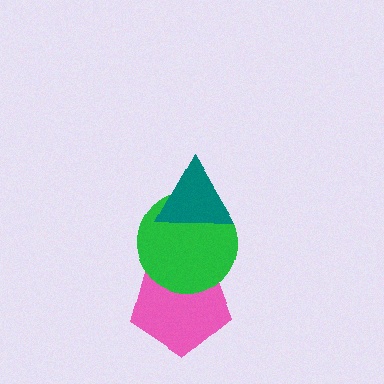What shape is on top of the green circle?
The teal triangle is on top of the green circle.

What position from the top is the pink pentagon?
The pink pentagon is 3rd from the top.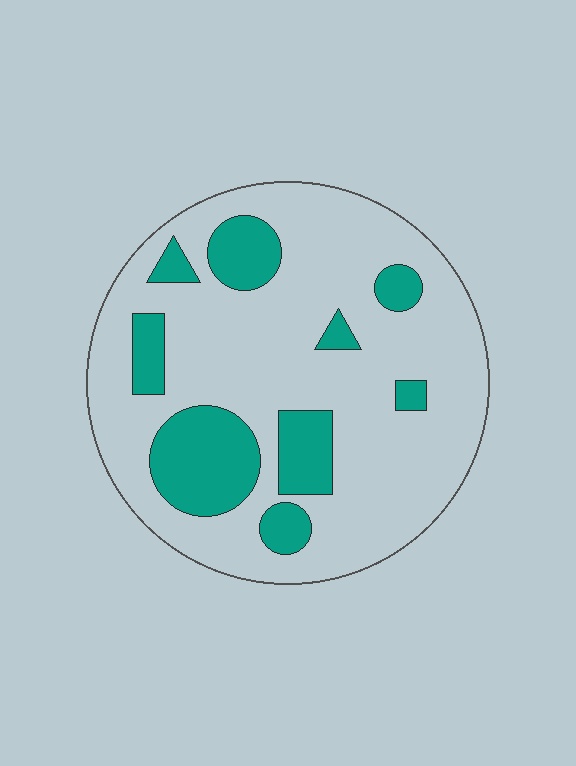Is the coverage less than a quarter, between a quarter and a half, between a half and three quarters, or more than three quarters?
Less than a quarter.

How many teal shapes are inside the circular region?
9.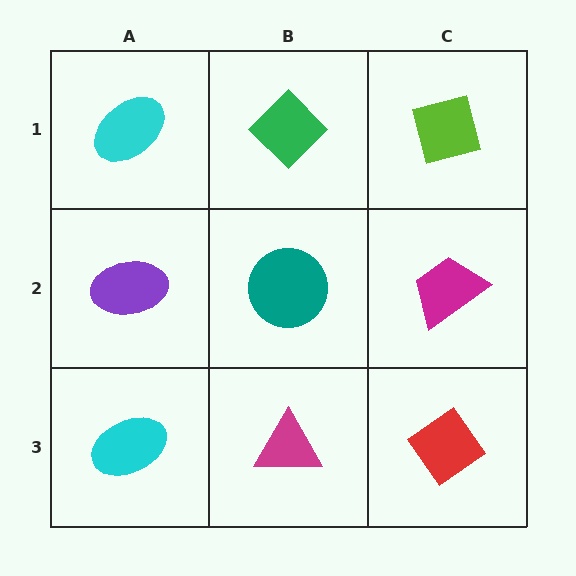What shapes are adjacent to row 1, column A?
A purple ellipse (row 2, column A), a green diamond (row 1, column B).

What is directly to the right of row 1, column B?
A lime square.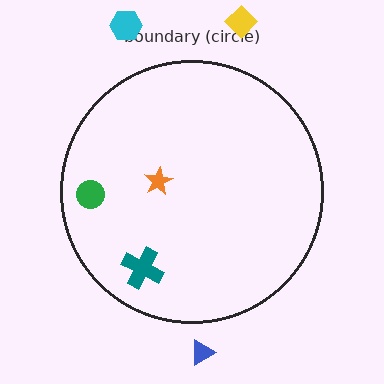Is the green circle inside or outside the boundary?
Inside.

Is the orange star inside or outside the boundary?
Inside.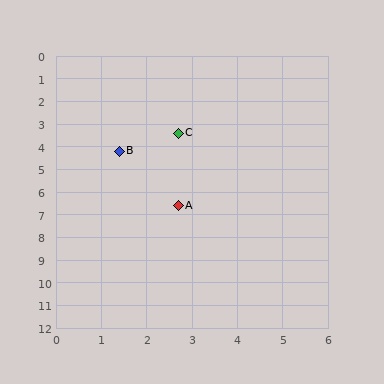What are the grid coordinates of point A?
Point A is at approximately (2.7, 6.6).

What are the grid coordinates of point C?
Point C is at approximately (2.7, 3.4).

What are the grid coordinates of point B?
Point B is at approximately (1.4, 4.2).